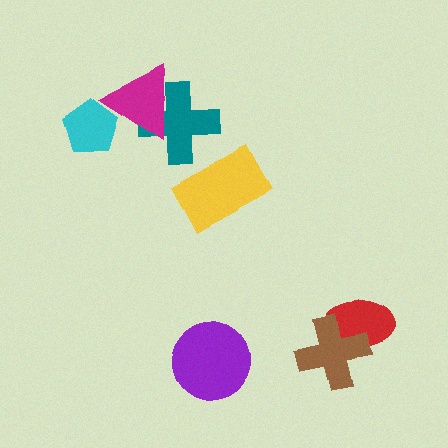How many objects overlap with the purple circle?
0 objects overlap with the purple circle.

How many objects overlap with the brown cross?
1 object overlaps with the brown cross.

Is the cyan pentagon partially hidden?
Yes, it is partially covered by another shape.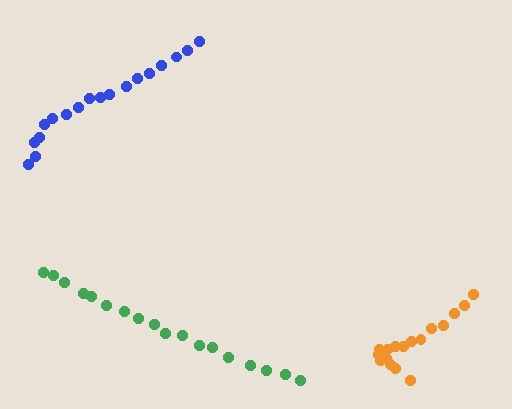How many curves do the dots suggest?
There are 3 distinct paths.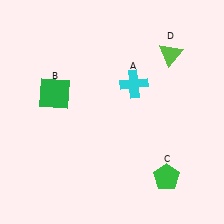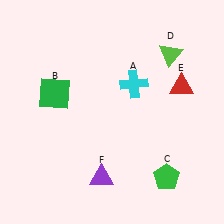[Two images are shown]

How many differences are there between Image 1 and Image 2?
There are 2 differences between the two images.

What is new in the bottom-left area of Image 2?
A purple triangle (F) was added in the bottom-left area of Image 2.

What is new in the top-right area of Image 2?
A red triangle (E) was added in the top-right area of Image 2.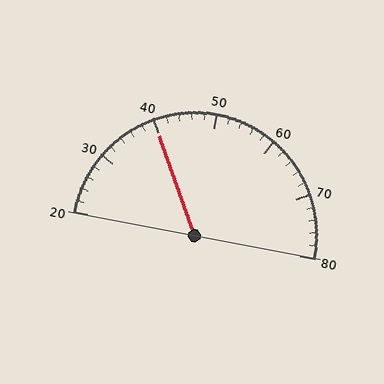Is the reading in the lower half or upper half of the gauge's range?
The reading is in the lower half of the range (20 to 80).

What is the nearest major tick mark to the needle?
The nearest major tick mark is 40.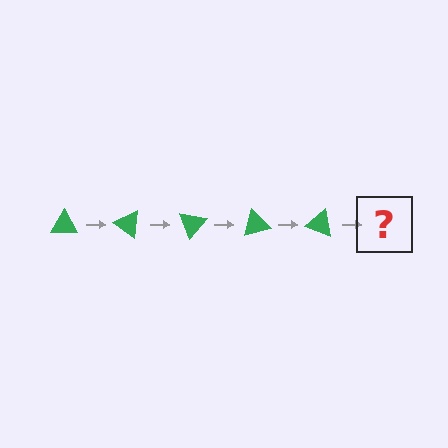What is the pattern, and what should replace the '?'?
The pattern is that the triangle rotates 35 degrees each step. The '?' should be a green triangle rotated 175 degrees.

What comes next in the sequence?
The next element should be a green triangle rotated 175 degrees.